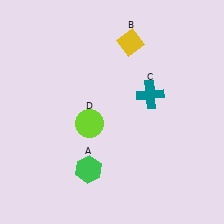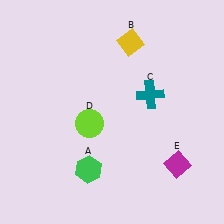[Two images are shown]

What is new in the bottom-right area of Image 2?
A magenta diamond (E) was added in the bottom-right area of Image 2.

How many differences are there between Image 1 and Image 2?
There is 1 difference between the two images.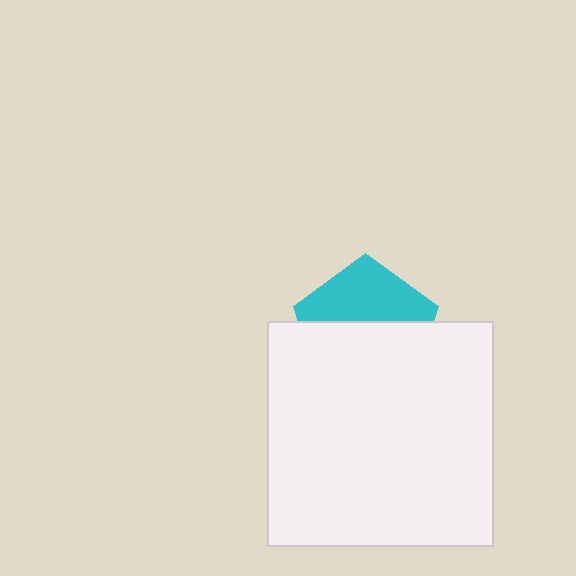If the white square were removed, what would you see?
You would see the complete cyan pentagon.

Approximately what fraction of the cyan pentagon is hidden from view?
Roughly 57% of the cyan pentagon is hidden behind the white square.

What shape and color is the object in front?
The object in front is a white square.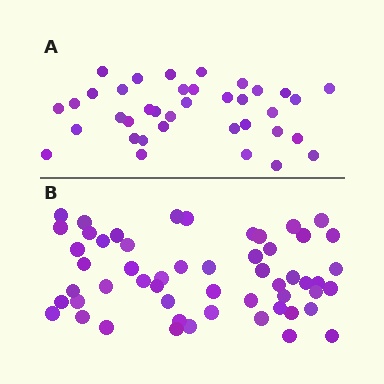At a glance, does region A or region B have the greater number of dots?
Region B (the bottom region) has more dots.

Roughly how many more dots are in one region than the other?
Region B has approximately 15 more dots than region A.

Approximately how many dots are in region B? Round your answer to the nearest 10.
About 50 dots. (The exact count is 54, which rounds to 50.)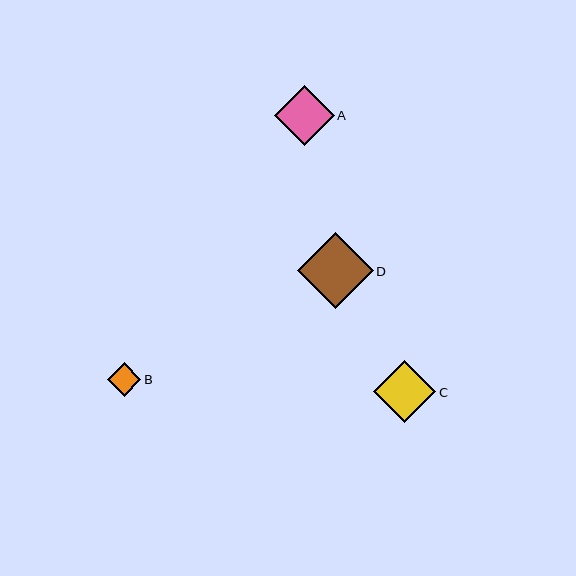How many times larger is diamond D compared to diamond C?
Diamond D is approximately 1.2 times the size of diamond C.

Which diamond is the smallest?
Diamond B is the smallest with a size of approximately 33 pixels.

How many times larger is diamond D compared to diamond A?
Diamond D is approximately 1.3 times the size of diamond A.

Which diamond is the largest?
Diamond D is the largest with a size of approximately 76 pixels.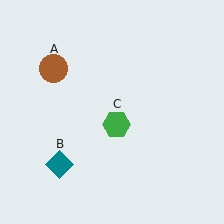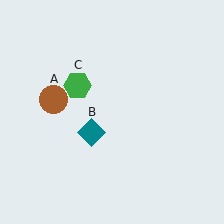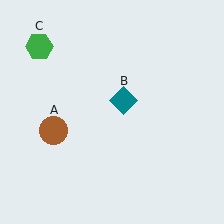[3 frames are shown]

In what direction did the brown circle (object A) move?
The brown circle (object A) moved down.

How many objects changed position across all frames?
3 objects changed position: brown circle (object A), teal diamond (object B), green hexagon (object C).